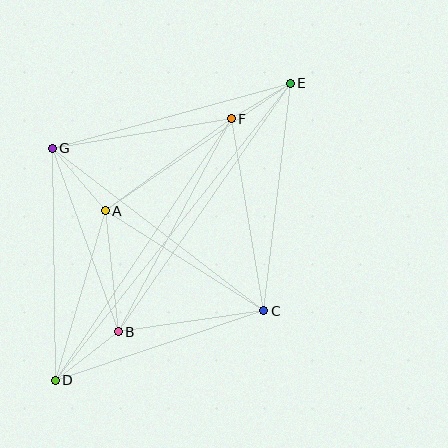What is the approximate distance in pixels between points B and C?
The distance between B and C is approximately 147 pixels.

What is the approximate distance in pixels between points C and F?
The distance between C and F is approximately 195 pixels.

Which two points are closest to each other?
Points E and F are closest to each other.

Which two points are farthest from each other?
Points D and E are farthest from each other.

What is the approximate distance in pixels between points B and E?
The distance between B and E is approximately 303 pixels.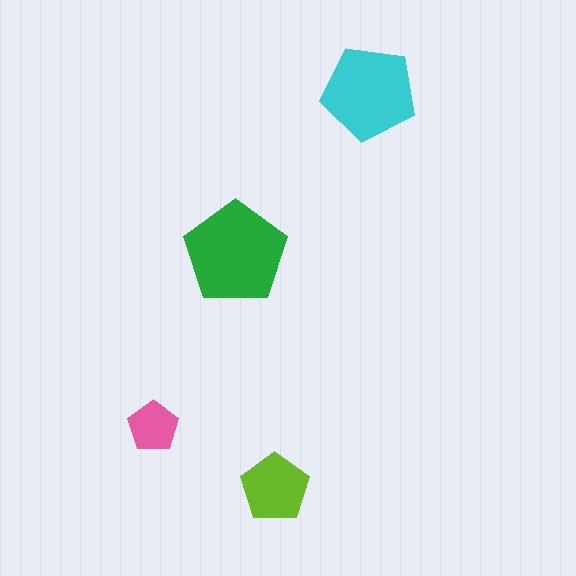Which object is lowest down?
The lime pentagon is bottommost.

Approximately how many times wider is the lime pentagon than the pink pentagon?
About 1.5 times wider.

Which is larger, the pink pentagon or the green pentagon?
The green one.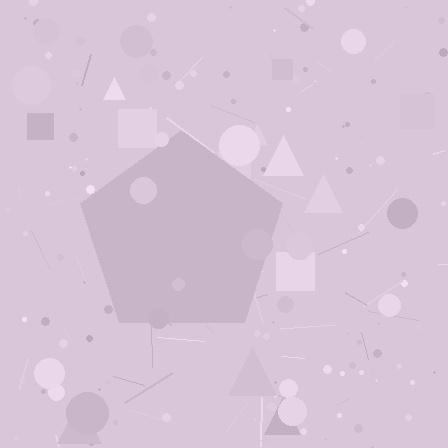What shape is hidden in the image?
A pentagon is hidden in the image.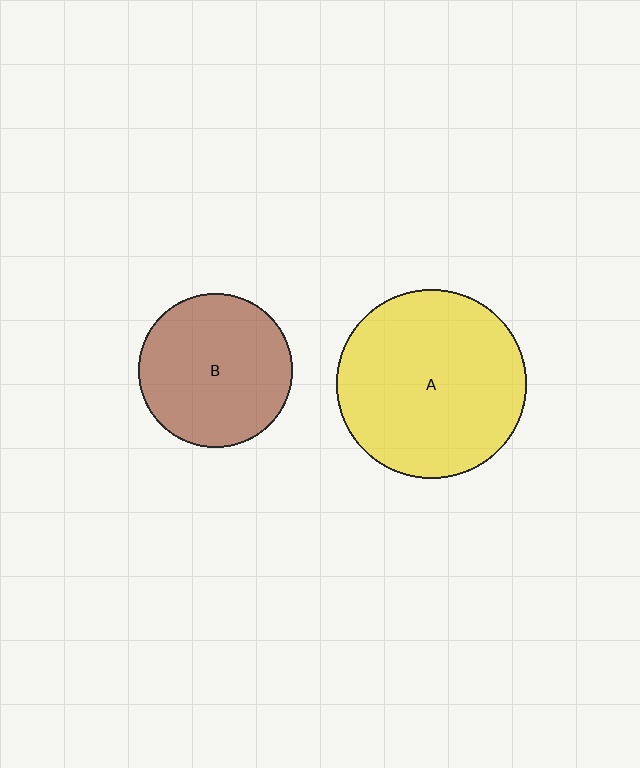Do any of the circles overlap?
No, none of the circles overlap.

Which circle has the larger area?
Circle A (yellow).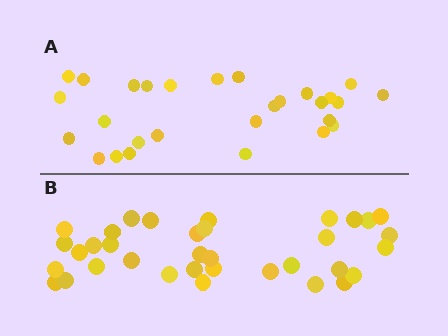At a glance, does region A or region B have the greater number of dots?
Region B (the bottom region) has more dots.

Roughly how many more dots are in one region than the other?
Region B has roughly 8 or so more dots than region A.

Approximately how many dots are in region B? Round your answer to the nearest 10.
About 40 dots. (The exact count is 35, which rounds to 40.)